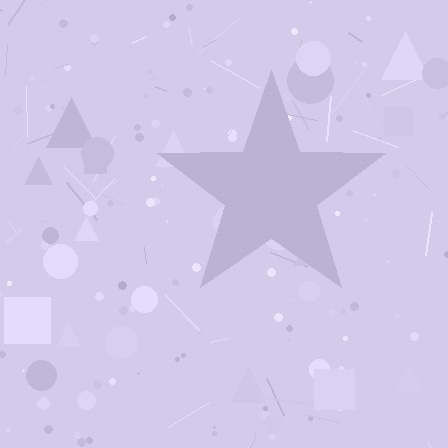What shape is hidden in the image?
A star is hidden in the image.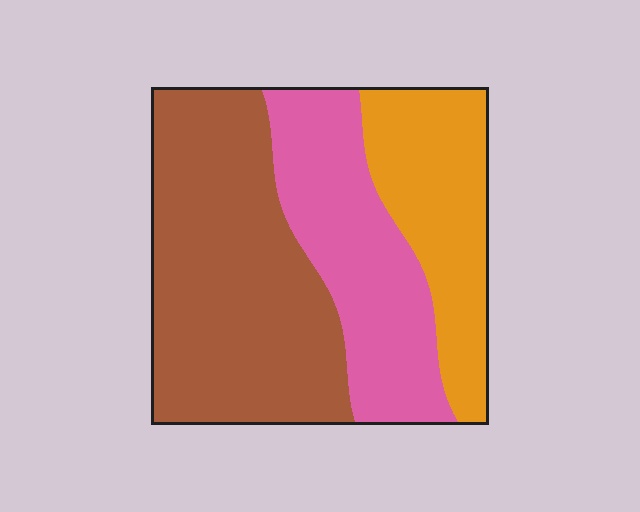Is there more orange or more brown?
Brown.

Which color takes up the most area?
Brown, at roughly 45%.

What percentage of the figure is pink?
Pink covers about 30% of the figure.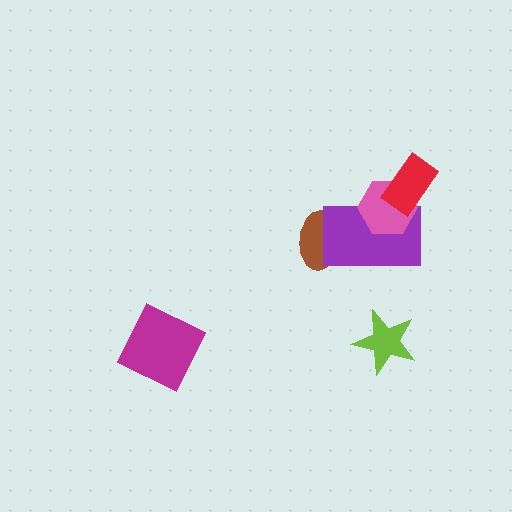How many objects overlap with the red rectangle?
2 objects overlap with the red rectangle.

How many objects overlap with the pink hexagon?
2 objects overlap with the pink hexagon.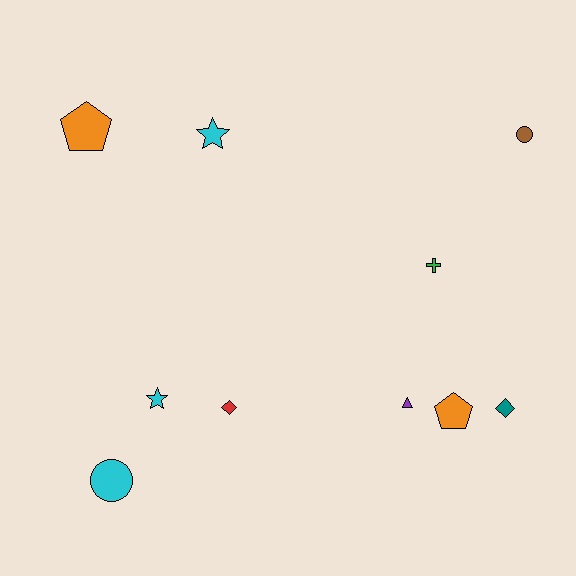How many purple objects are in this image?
There is 1 purple object.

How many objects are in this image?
There are 10 objects.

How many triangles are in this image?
There is 1 triangle.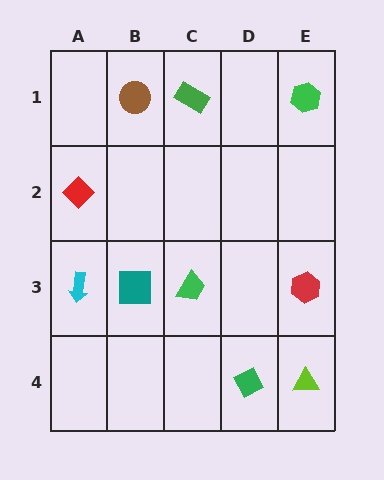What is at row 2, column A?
A red diamond.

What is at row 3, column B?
A teal square.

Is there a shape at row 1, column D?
No, that cell is empty.